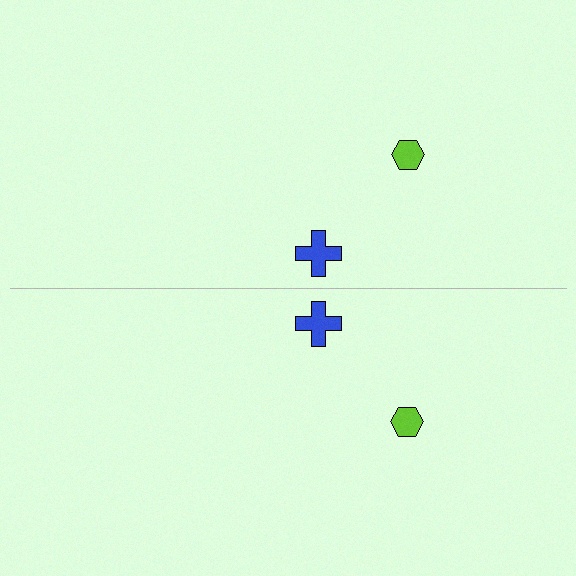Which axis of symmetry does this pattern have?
The pattern has a horizontal axis of symmetry running through the center of the image.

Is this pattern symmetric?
Yes, this pattern has bilateral (reflection) symmetry.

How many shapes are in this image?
There are 4 shapes in this image.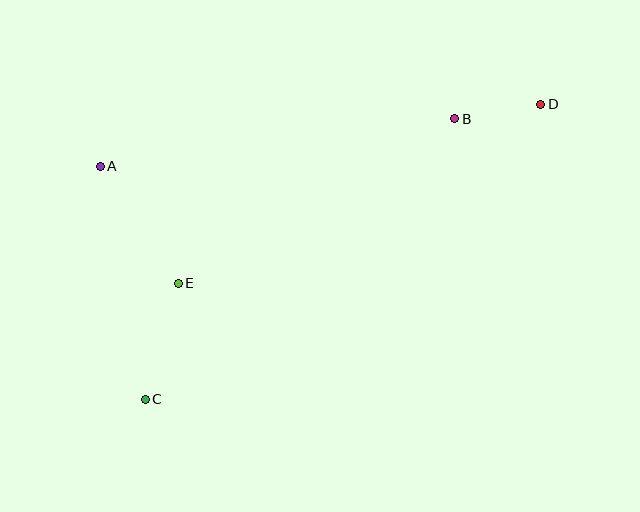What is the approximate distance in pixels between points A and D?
The distance between A and D is approximately 445 pixels.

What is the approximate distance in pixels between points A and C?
The distance between A and C is approximately 237 pixels.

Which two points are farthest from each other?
Points C and D are farthest from each other.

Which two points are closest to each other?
Points B and D are closest to each other.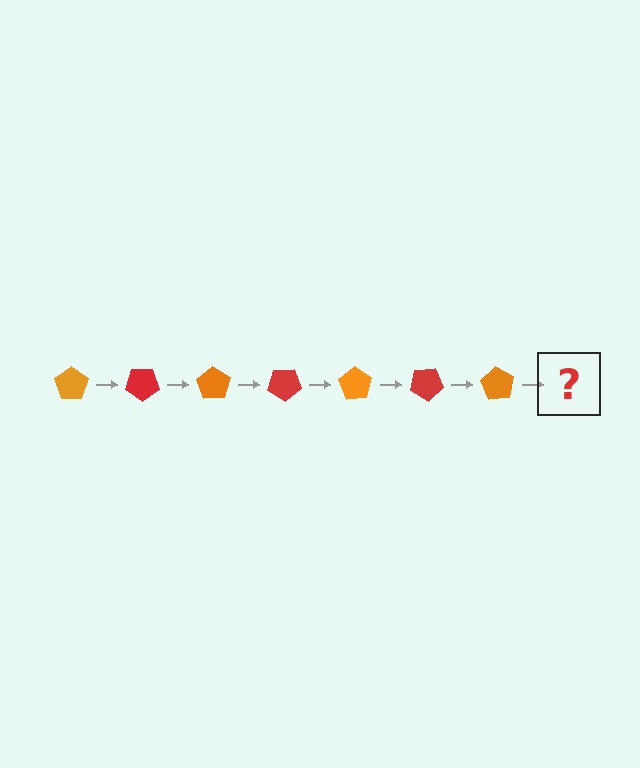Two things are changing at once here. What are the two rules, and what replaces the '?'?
The two rules are that it rotates 35 degrees each step and the color cycles through orange and red. The '?' should be a red pentagon, rotated 245 degrees from the start.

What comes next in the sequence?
The next element should be a red pentagon, rotated 245 degrees from the start.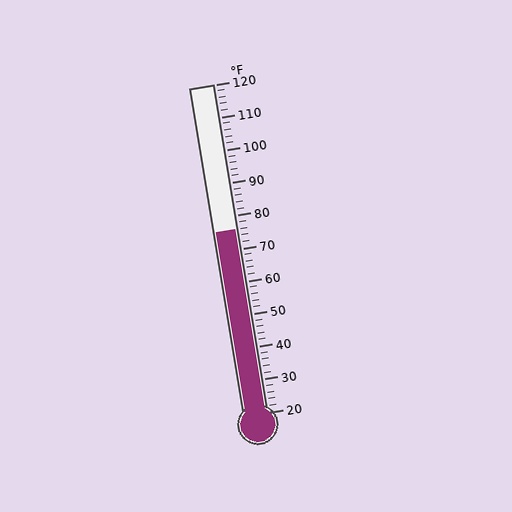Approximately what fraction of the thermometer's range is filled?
The thermometer is filled to approximately 55% of its range.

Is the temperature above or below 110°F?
The temperature is below 110°F.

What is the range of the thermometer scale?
The thermometer scale ranges from 20°F to 120°F.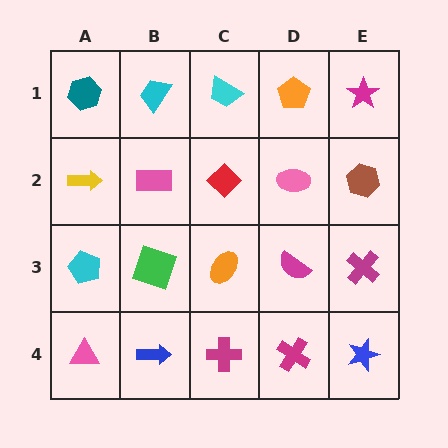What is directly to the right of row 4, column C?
A magenta cross.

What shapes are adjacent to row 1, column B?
A pink rectangle (row 2, column B), a teal hexagon (row 1, column A), a cyan trapezoid (row 1, column C).